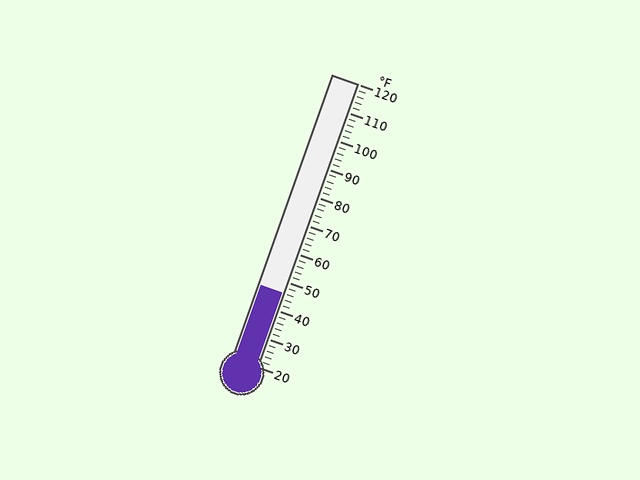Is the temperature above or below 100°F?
The temperature is below 100°F.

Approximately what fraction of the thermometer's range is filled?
The thermometer is filled to approximately 25% of its range.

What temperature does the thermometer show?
The thermometer shows approximately 46°F.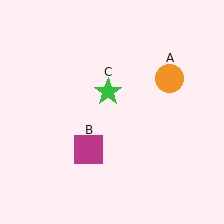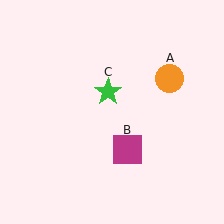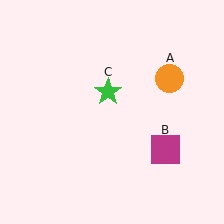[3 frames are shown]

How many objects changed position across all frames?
1 object changed position: magenta square (object B).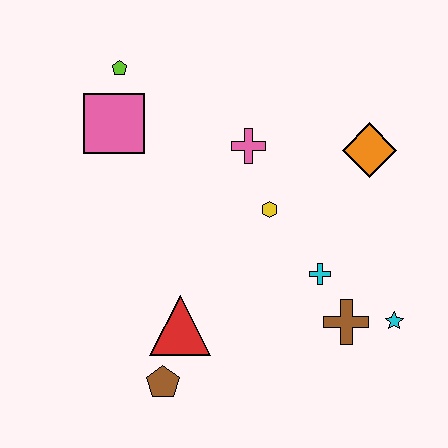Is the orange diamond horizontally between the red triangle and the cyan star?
Yes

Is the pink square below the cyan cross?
No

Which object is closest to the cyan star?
The brown cross is closest to the cyan star.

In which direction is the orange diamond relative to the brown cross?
The orange diamond is above the brown cross.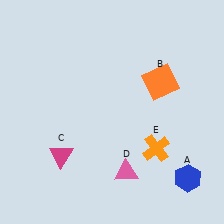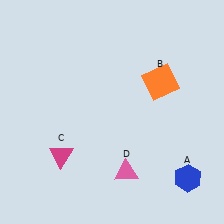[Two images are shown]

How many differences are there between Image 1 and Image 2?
There is 1 difference between the two images.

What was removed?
The orange cross (E) was removed in Image 2.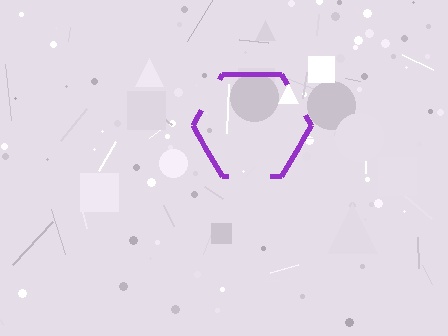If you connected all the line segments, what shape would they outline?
They would outline a hexagon.